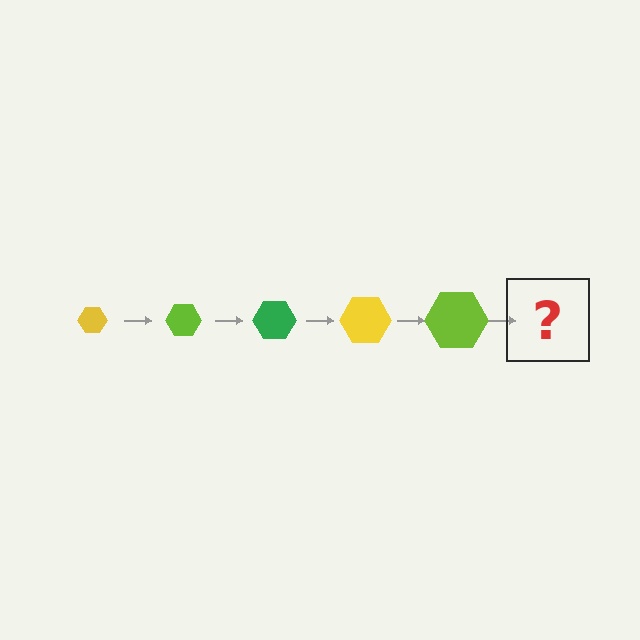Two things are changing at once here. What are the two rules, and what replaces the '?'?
The two rules are that the hexagon grows larger each step and the color cycles through yellow, lime, and green. The '?' should be a green hexagon, larger than the previous one.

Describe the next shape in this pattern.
It should be a green hexagon, larger than the previous one.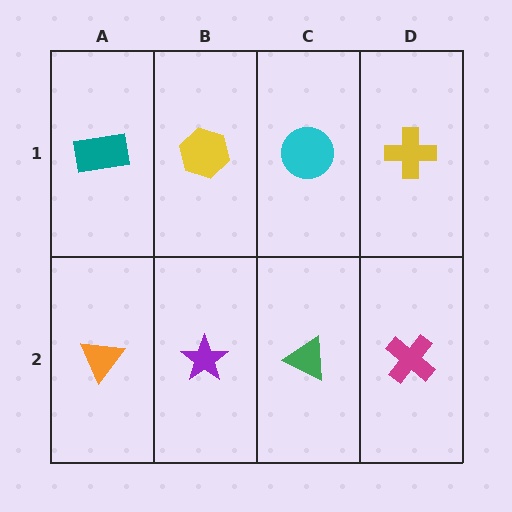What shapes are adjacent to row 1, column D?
A magenta cross (row 2, column D), a cyan circle (row 1, column C).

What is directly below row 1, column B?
A purple star.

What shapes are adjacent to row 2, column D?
A yellow cross (row 1, column D), a green triangle (row 2, column C).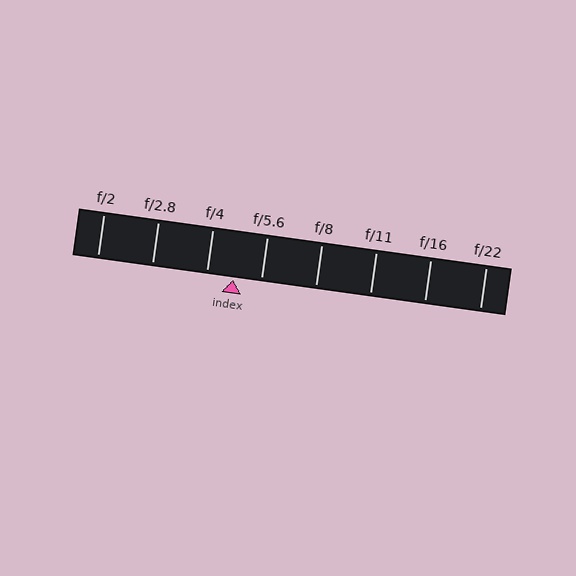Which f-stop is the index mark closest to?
The index mark is closest to f/4.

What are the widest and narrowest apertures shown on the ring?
The widest aperture shown is f/2 and the narrowest is f/22.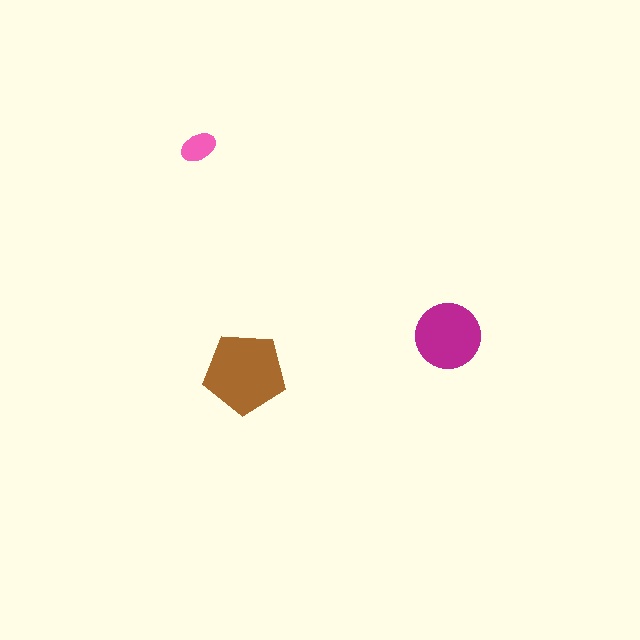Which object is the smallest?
The pink ellipse.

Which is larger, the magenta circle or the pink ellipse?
The magenta circle.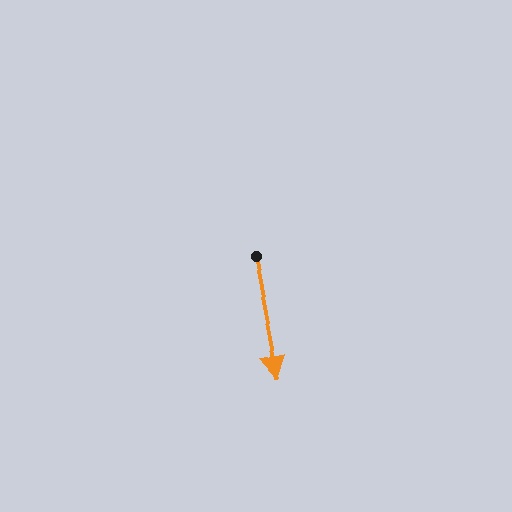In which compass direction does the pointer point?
South.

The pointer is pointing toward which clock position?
Roughly 6 o'clock.